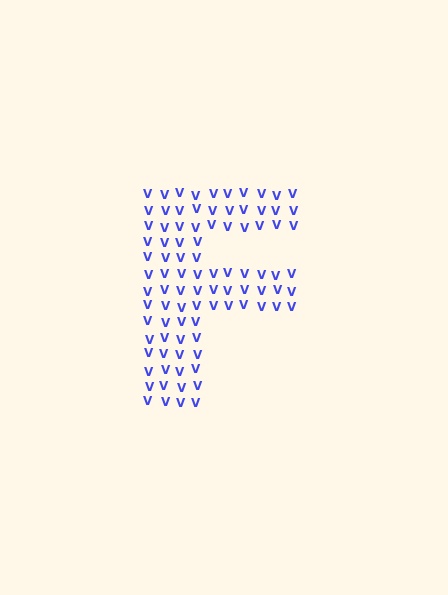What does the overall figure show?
The overall figure shows the letter F.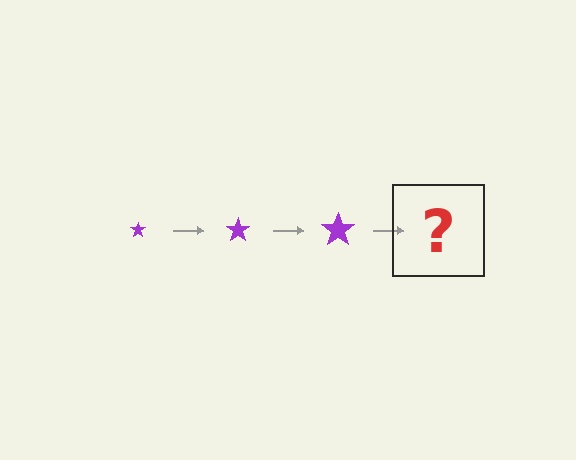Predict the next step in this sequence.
The next step is a purple star, larger than the previous one.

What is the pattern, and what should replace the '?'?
The pattern is that the star gets progressively larger each step. The '?' should be a purple star, larger than the previous one.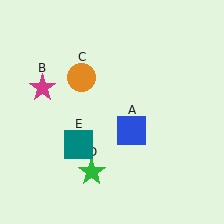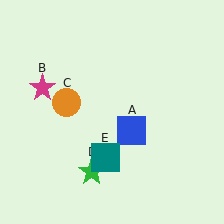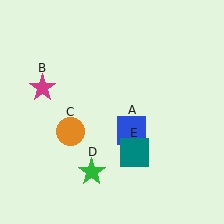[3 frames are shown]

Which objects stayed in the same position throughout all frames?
Blue square (object A) and magenta star (object B) and green star (object D) remained stationary.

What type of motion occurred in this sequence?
The orange circle (object C), teal square (object E) rotated counterclockwise around the center of the scene.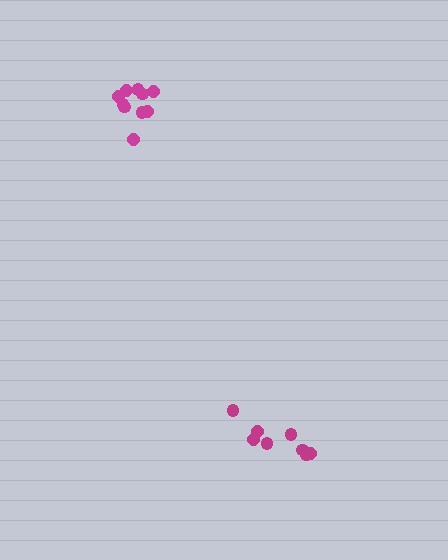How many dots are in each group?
Group 1: 11 dots, Group 2: 8 dots (19 total).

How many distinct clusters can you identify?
There are 2 distinct clusters.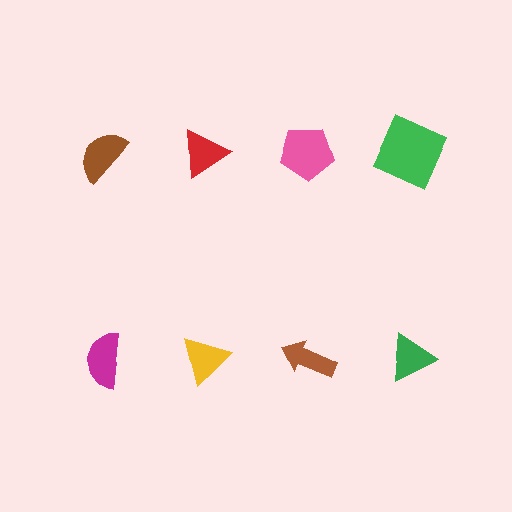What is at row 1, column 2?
A red triangle.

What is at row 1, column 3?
A pink pentagon.